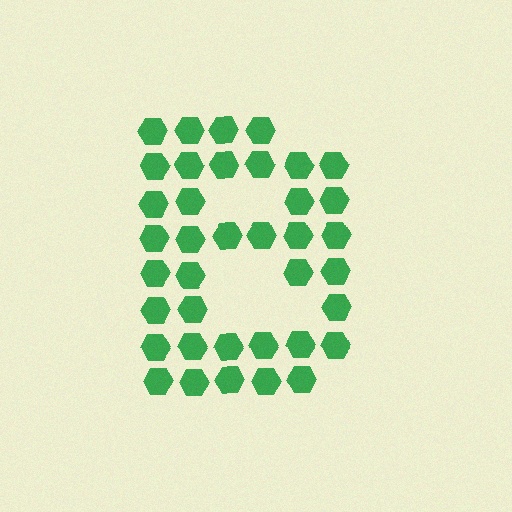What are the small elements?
The small elements are hexagons.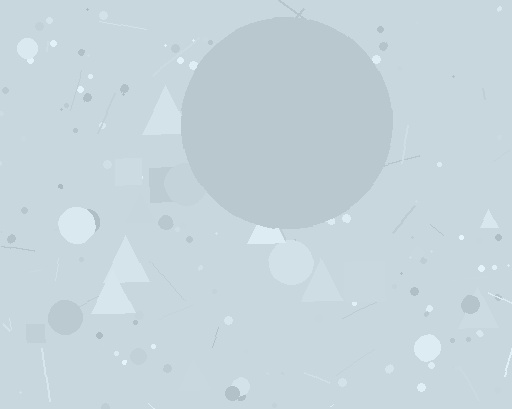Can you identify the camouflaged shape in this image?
The camouflaged shape is a circle.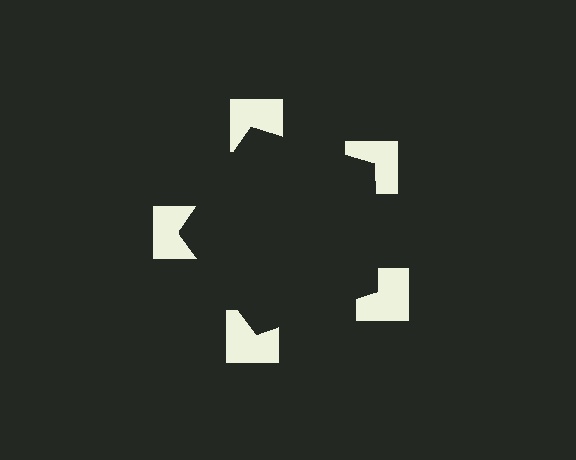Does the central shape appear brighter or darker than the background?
It typically appears slightly darker than the background, even though no actual brightness change is drawn.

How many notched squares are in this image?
There are 5 — one at each vertex of the illusory pentagon.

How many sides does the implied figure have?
5 sides.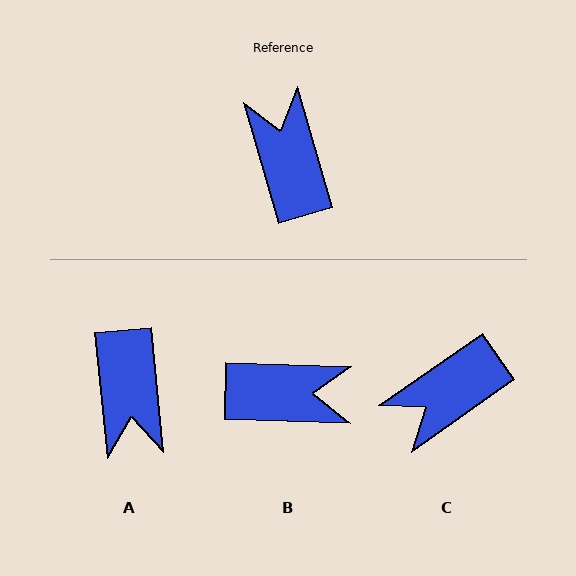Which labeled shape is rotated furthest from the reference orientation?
A, about 169 degrees away.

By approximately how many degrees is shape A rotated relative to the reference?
Approximately 169 degrees counter-clockwise.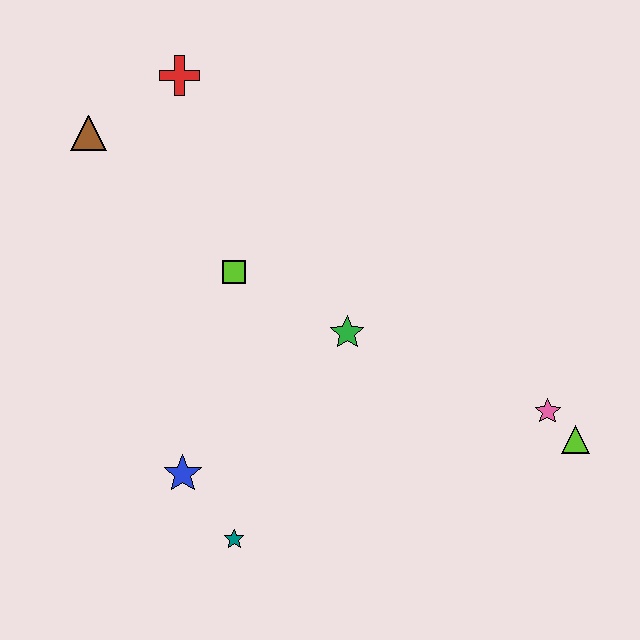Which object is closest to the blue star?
The teal star is closest to the blue star.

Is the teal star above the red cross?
No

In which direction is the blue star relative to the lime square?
The blue star is below the lime square.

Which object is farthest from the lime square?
The lime triangle is farthest from the lime square.